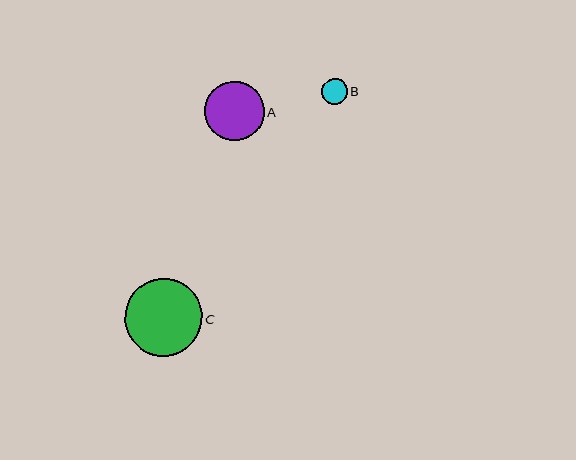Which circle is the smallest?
Circle B is the smallest with a size of approximately 26 pixels.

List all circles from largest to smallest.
From largest to smallest: C, A, B.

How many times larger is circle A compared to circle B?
Circle A is approximately 2.3 times the size of circle B.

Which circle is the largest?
Circle C is the largest with a size of approximately 77 pixels.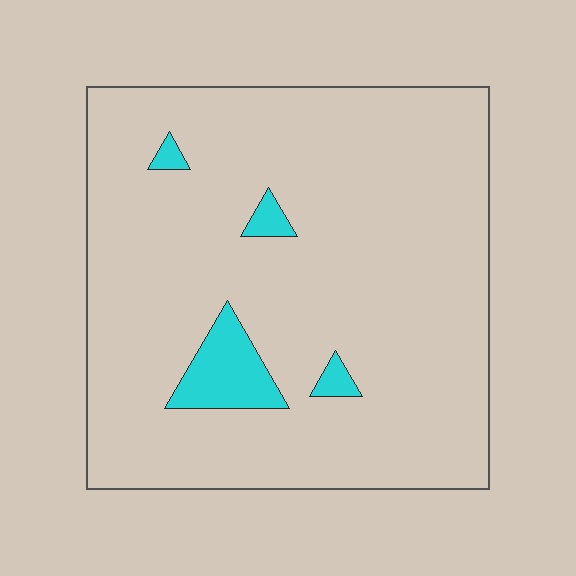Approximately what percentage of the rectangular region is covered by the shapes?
Approximately 5%.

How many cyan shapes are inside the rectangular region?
4.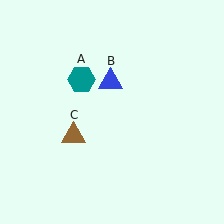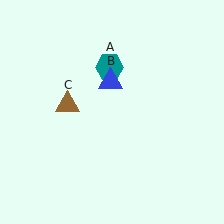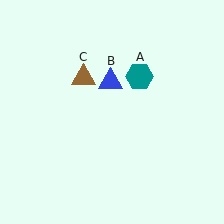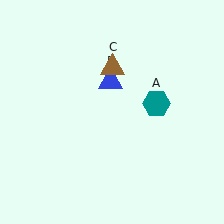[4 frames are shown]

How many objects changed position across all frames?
2 objects changed position: teal hexagon (object A), brown triangle (object C).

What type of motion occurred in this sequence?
The teal hexagon (object A), brown triangle (object C) rotated clockwise around the center of the scene.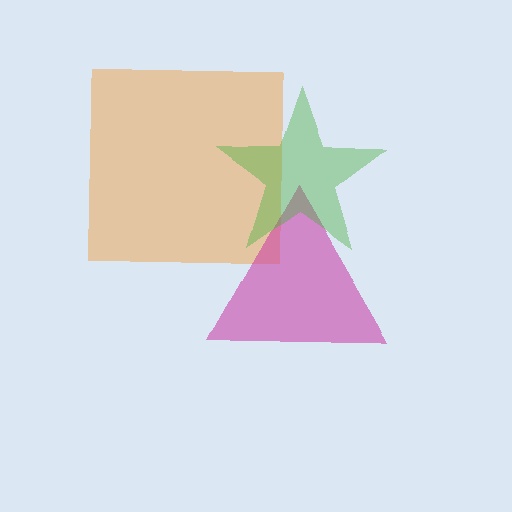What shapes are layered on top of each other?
The layered shapes are: an orange square, a magenta triangle, a green star.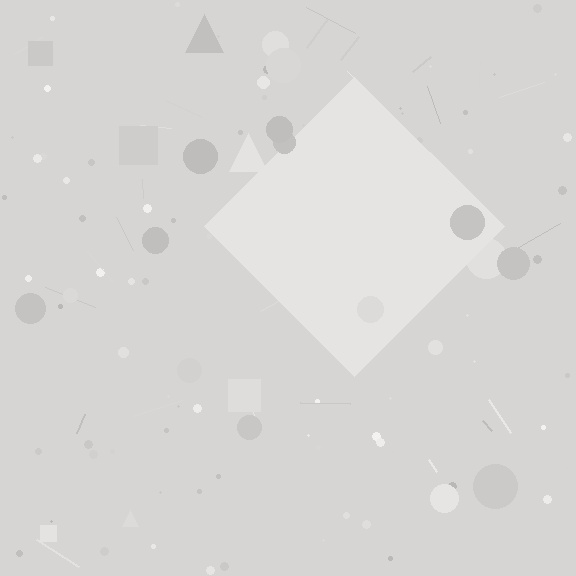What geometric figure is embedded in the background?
A diamond is embedded in the background.